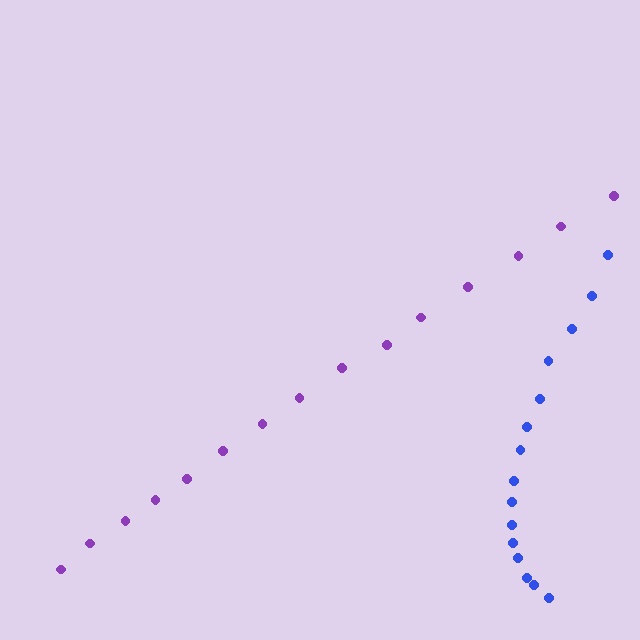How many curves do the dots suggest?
There are 2 distinct paths.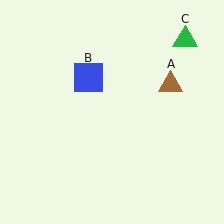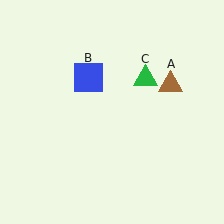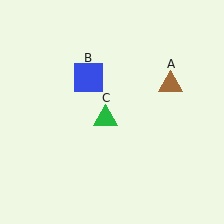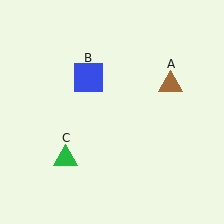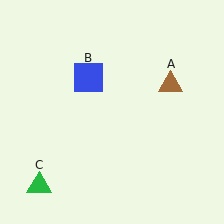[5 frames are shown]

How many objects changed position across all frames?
1 object changed position: green triangle (object C).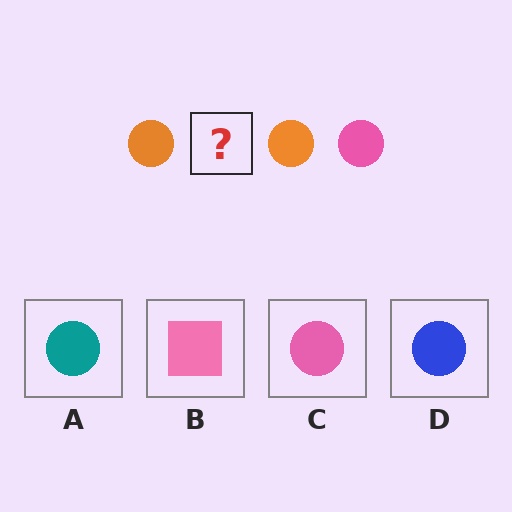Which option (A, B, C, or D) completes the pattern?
C.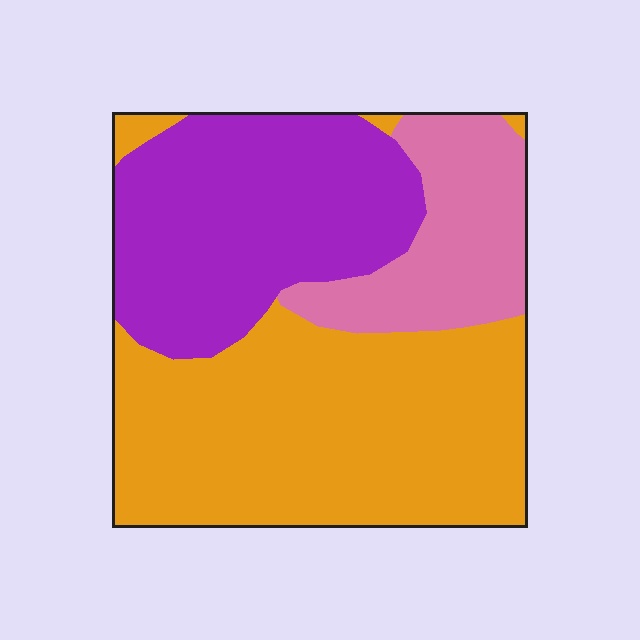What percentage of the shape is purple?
Purple covers about 35% of the shape.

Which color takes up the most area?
Orange, at roughly 50%.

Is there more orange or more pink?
Orange.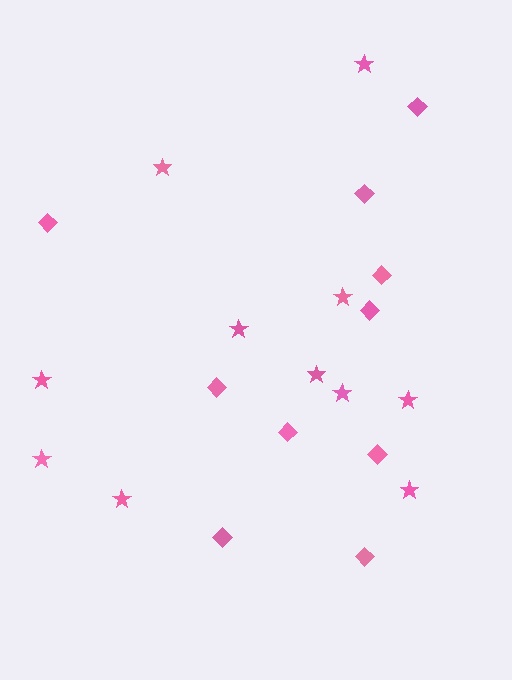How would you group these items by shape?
There are 2 groups: one group of stars (11) and one group of diamonds (10).